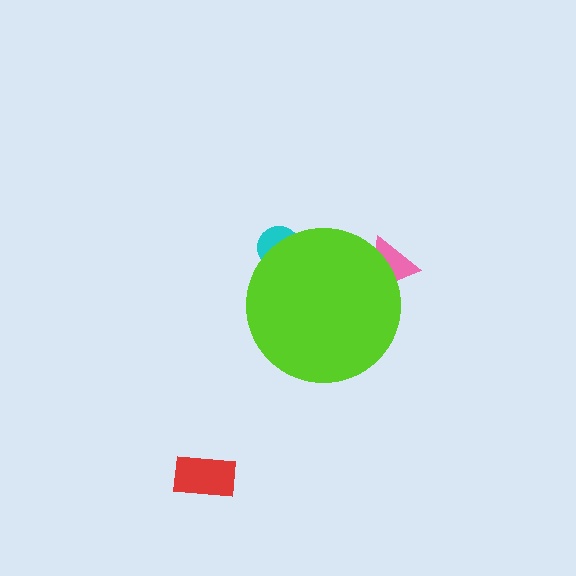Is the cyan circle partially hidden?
Yes, the cyan circle is partially hidden behind the lime circle.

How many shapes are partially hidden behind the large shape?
2 shapes are partially hidden.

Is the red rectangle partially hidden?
No, the red rectangle is fully visible.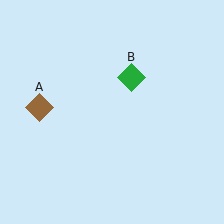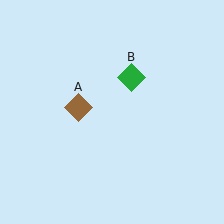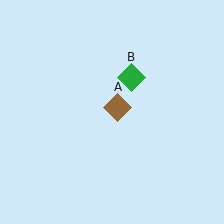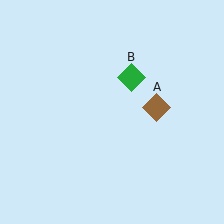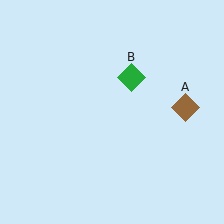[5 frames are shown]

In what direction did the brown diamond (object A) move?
The brown diamond (object A) moved right.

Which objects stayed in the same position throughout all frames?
Green diamond (object B) remained stationary.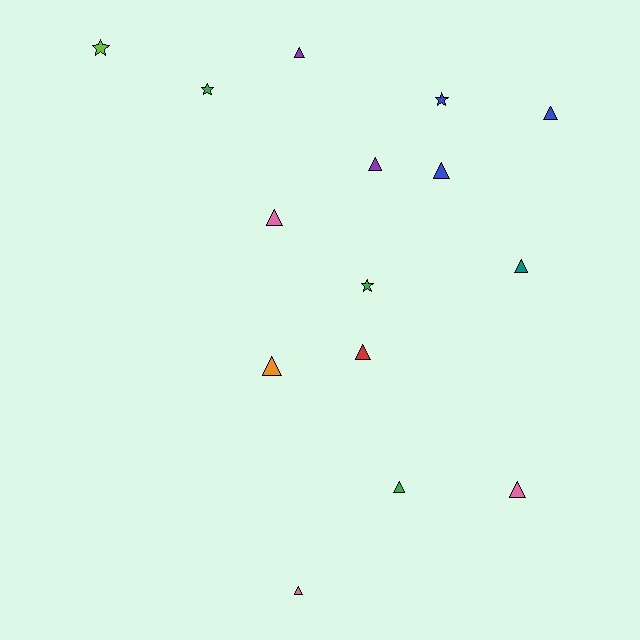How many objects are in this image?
There are 15 objects.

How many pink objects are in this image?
There are 3 pink objects.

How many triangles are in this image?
There are 11 triangles.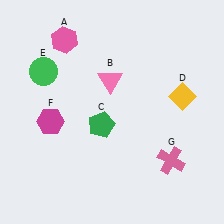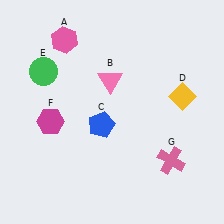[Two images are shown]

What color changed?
The pentagon (C) changed from green in Image 1 to blue in Image 2.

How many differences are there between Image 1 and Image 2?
There is 1 difference between the two images.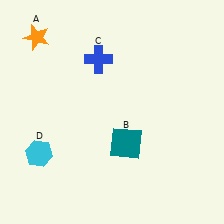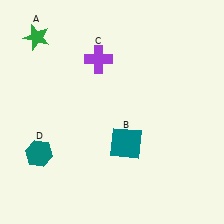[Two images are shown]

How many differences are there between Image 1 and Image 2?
There are 3 differences between the two images.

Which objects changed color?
A changed from orange to green. C changed from blue to purple. D changed from cyan to teal.